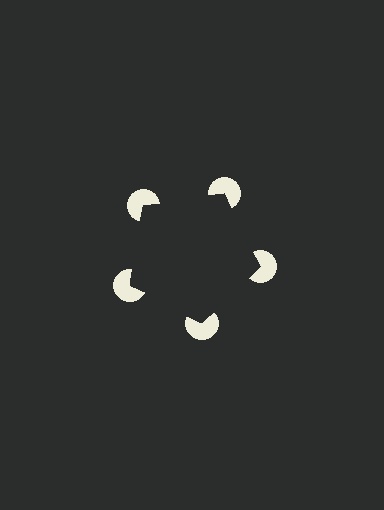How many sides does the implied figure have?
5 sides.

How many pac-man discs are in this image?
There are 5 — one at each vertex of the illusory pentagon.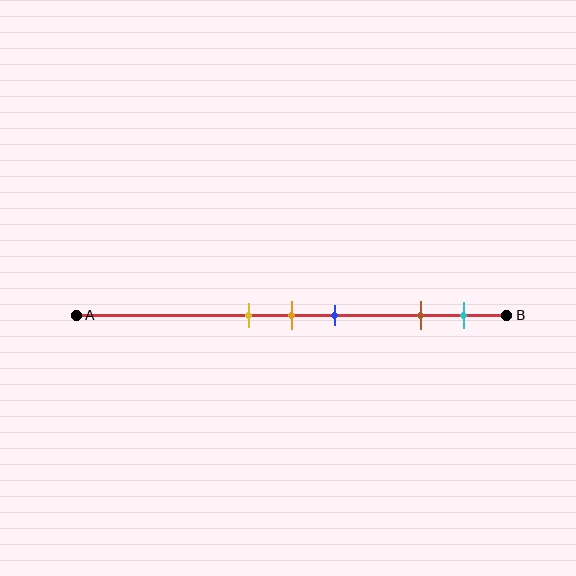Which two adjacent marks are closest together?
The yellow and orange marks are the closest adjacent pair.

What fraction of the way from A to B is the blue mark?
The blue mark is approximately 60% (0.6) of the way from A to B.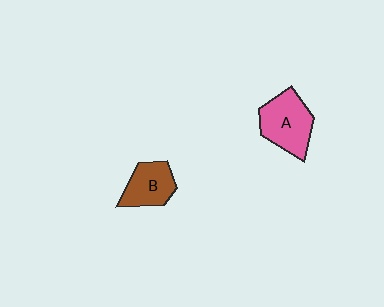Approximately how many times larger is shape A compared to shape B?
Approximately 1.4 times.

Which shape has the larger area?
Shape A (pink).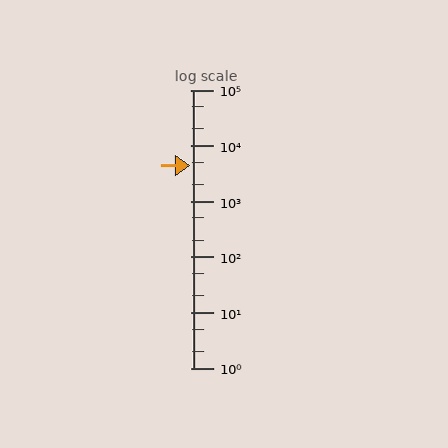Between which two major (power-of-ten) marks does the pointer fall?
The pointer is between 1000 and 10000.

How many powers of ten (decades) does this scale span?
The scale spans 5 decades, from 1 to 100000.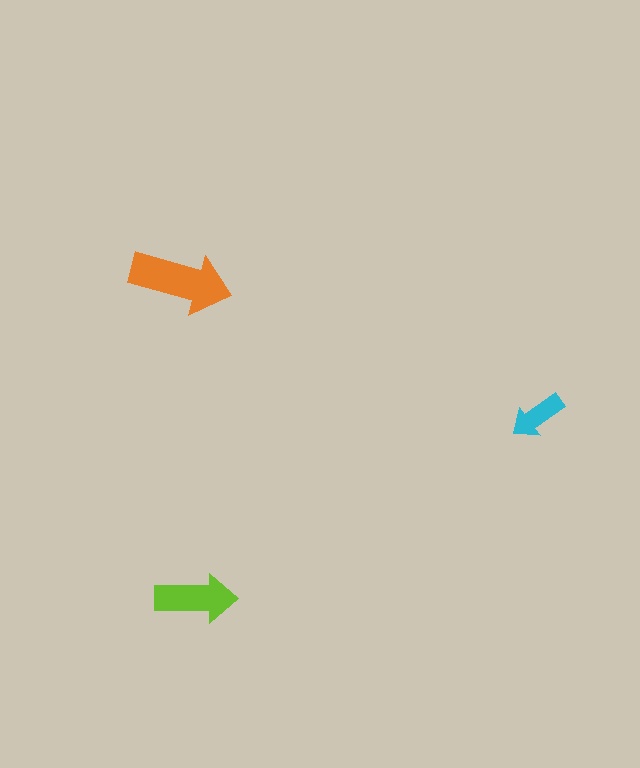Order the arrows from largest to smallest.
the orange one, the lime one, the cyan one.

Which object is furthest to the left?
The orange arrow is leftmost.